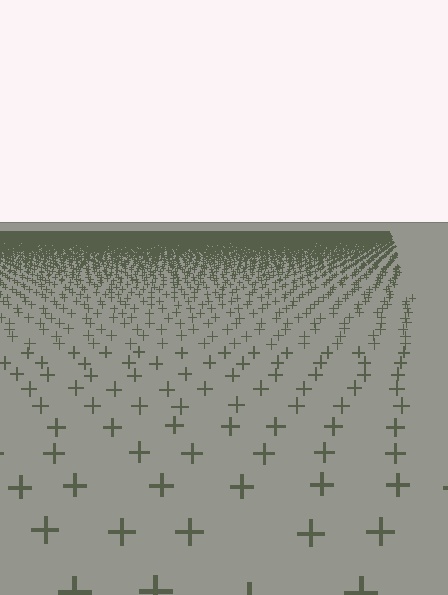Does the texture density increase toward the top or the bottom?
Density increases toward the top.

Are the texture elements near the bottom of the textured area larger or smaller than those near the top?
Larger. Near the bottom, elements are closer to the viewer and appear at a bigger on-screen size.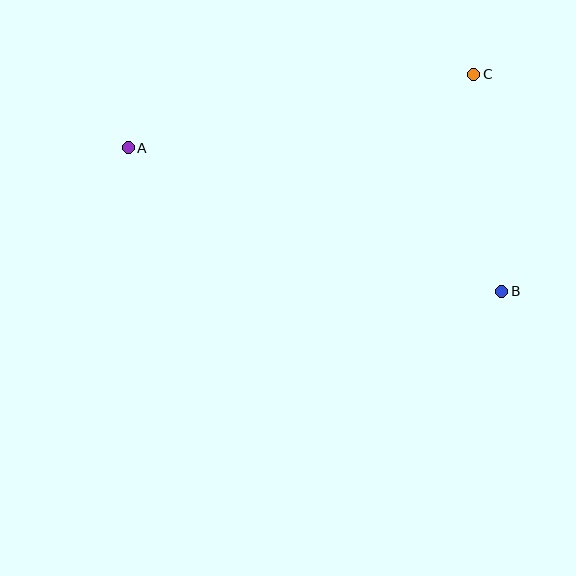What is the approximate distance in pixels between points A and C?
The distance between A and C is approximately 353 pixels.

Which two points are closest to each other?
Points B and C are closest to each other.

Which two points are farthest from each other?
Points A and B are farthest from each other.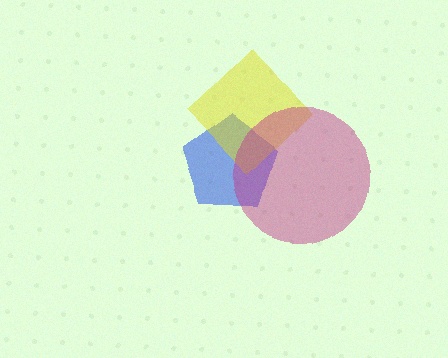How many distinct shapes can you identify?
There are 3 distinct shapes: a blue pentagon, a yellow diamond, a magenta circle.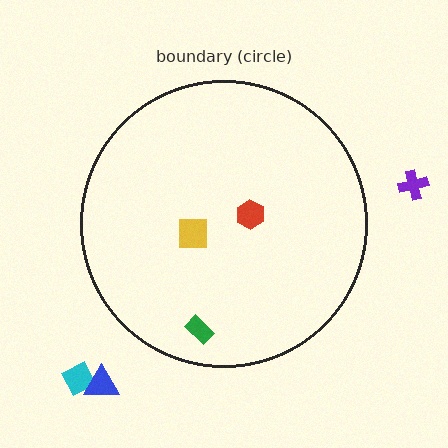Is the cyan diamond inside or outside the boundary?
Outside.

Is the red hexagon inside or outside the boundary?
Inside.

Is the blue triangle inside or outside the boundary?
Outside.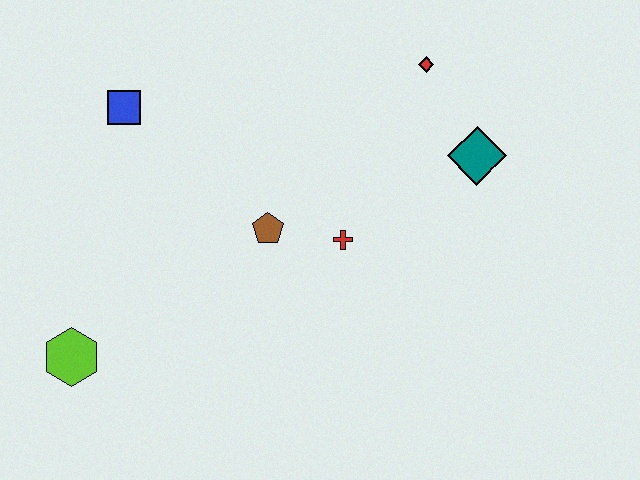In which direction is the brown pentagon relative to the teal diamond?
The brown pentagon is to the left of the teal diamond.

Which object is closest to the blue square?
The brown pentagon is closest to the blue square.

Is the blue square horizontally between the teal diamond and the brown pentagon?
No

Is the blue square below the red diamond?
Yes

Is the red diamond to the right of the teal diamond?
No